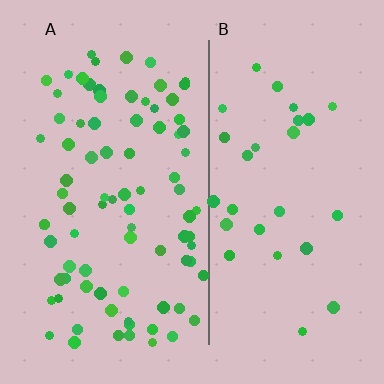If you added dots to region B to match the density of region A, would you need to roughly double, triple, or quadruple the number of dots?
Approximately triple.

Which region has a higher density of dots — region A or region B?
A (the left).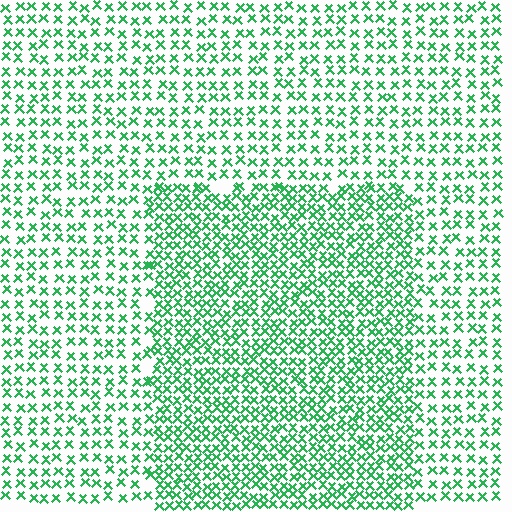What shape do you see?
I see a rectangle.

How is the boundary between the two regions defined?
The boundary is defined by a change in element density (approximately 1.8x ratio). All elements are the same color, size, and shape.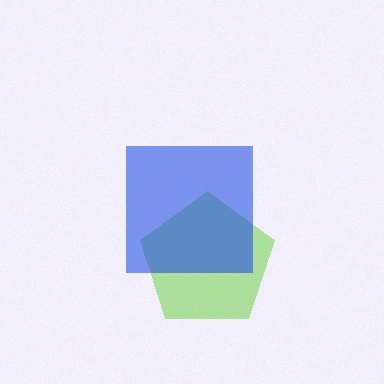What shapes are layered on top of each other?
The layered shapes are: a lime pentagon, a blue square.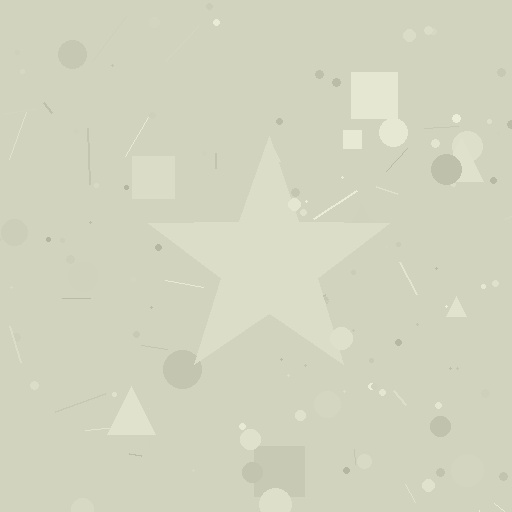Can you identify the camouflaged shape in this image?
The camouflaged shape is a star.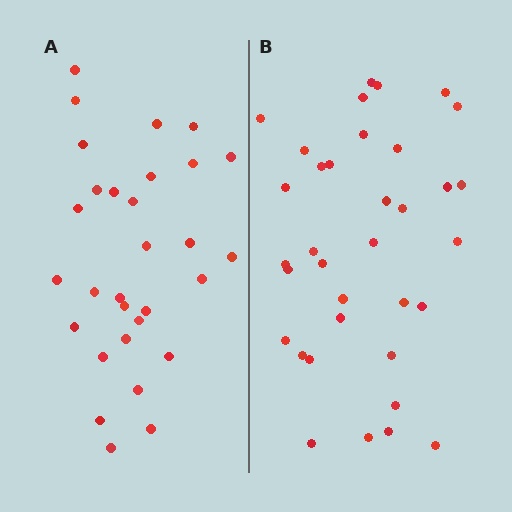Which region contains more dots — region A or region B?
Region B (the right region) has more dots.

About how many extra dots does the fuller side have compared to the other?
Region B has about 5 more dots than region A.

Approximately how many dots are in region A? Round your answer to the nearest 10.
About 30 dots.